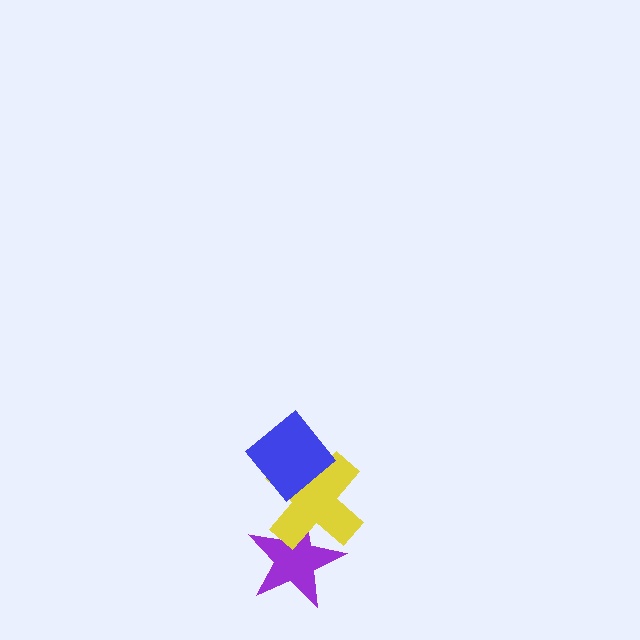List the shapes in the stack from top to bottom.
From top to bottom: the blue diamond, the yellow cross, the purple star.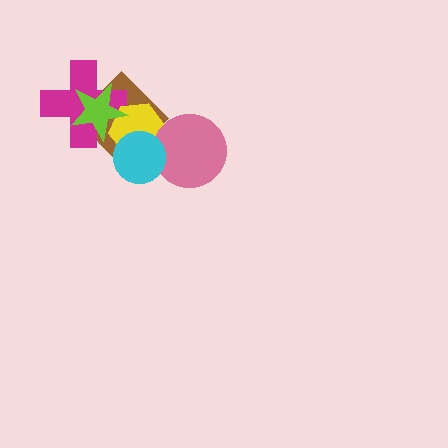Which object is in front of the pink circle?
The cyan circle is in front of the pink circle.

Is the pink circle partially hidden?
Yes, it is partially covered by another shape.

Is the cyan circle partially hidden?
No, no other shape covers it.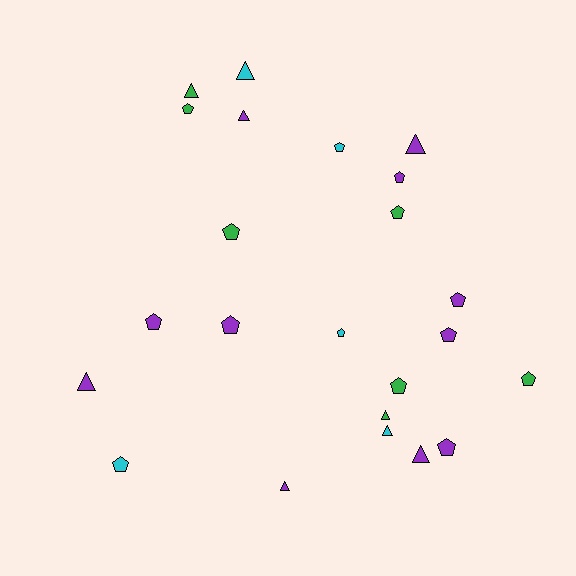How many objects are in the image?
There are 23 objects.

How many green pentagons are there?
There are 5 green pentagons.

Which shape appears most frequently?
Pentagon, with 14 objects.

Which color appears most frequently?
Purple, with 11 objects.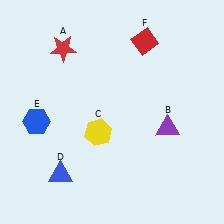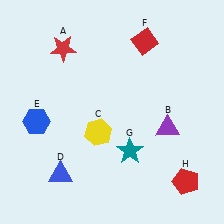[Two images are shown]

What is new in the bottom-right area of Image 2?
A red pentagon (H) was added in the bottom-right area of Image 2.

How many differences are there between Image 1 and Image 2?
There are 2 differences between the two images.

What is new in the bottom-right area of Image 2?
A teal star (G) was added in the bottom-right area of Image 2.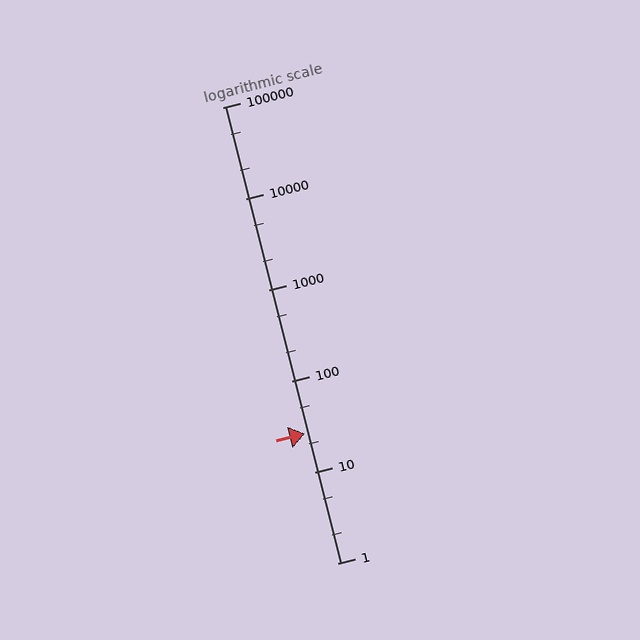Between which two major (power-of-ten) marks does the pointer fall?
The pointer is between 10 and 100.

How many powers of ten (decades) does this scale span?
The scale spans 5 decades, from 1 to 100000.